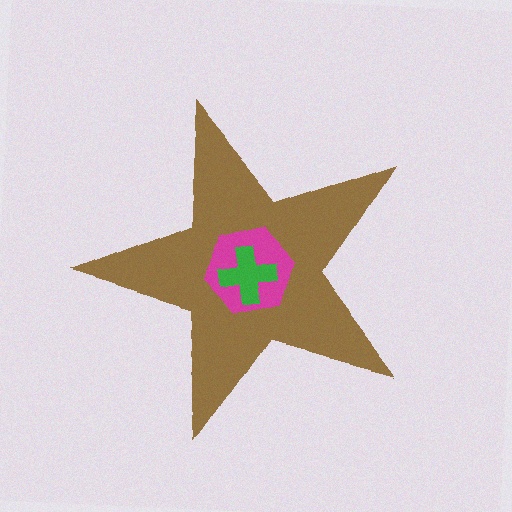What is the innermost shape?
The green cross.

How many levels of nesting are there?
3.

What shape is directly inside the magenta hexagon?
The green cross.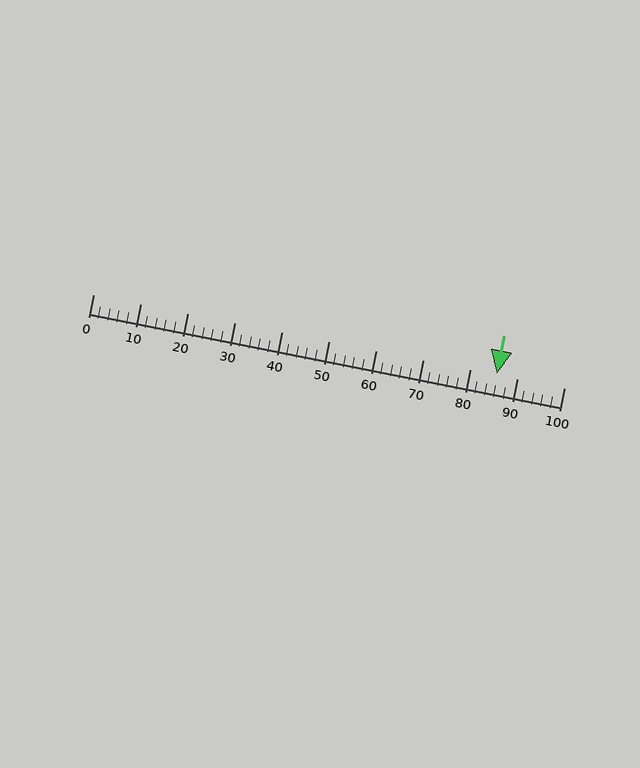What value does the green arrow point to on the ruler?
The green arrow points to approximately 86.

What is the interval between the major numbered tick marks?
The major tick marks are spaced 10 units apart.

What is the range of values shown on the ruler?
The ruler shows values from 0 to 100.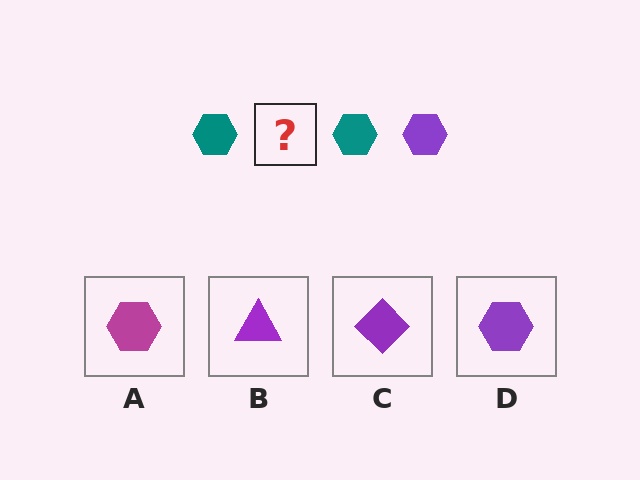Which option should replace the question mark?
Option D.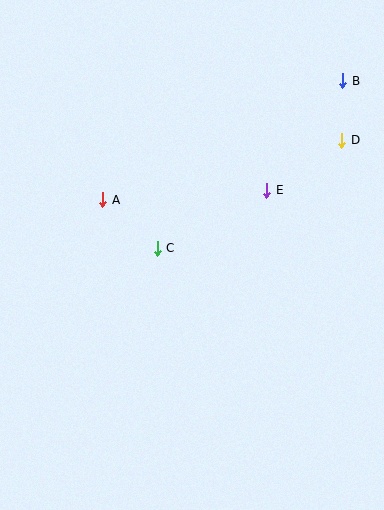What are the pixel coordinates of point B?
Point B is at (343, 81).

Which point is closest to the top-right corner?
Point B is closest to the top-right corner.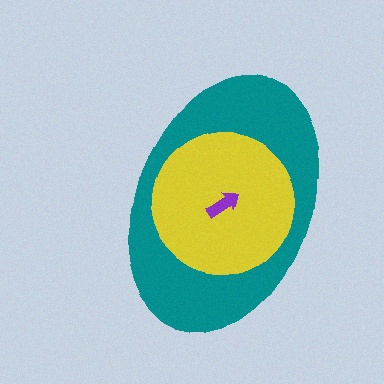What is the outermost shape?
The teal ellipse.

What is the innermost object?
The purple arrow.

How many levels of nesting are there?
3.